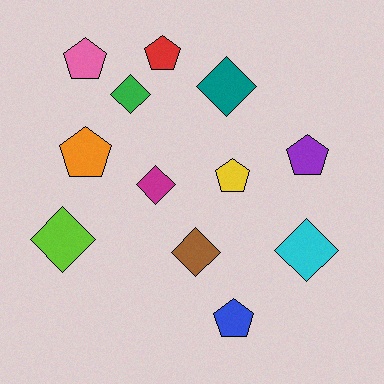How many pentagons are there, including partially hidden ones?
There are 6 pentagons.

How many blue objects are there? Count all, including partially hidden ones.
There is 1 blue object.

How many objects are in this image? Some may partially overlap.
There are 12 objects.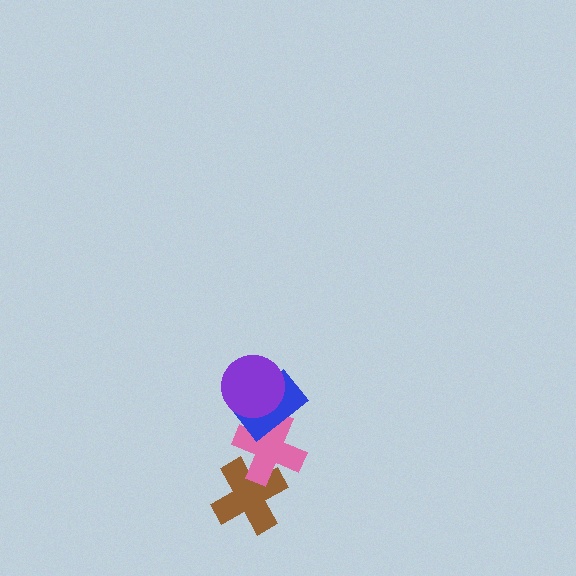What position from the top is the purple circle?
The purple circle is 1st from the top.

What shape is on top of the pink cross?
The blue rectangle is on top of the pink cross.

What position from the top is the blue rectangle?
The blue rectangle is 2nd from the top.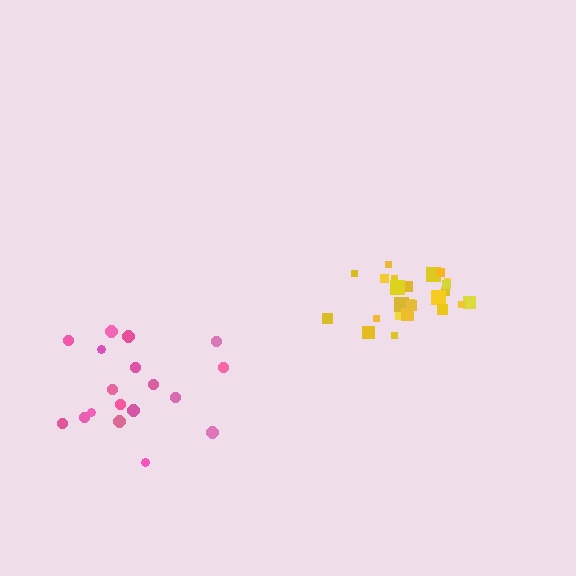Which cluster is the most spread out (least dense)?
Pink.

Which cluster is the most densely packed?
Yellow.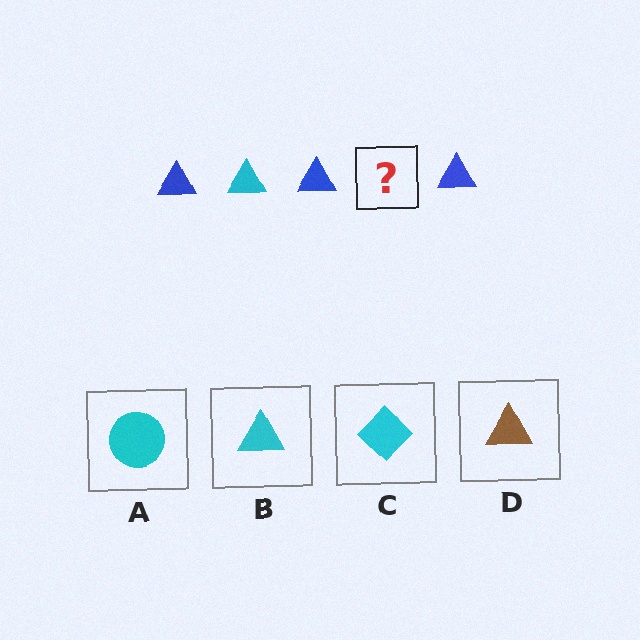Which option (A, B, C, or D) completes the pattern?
B.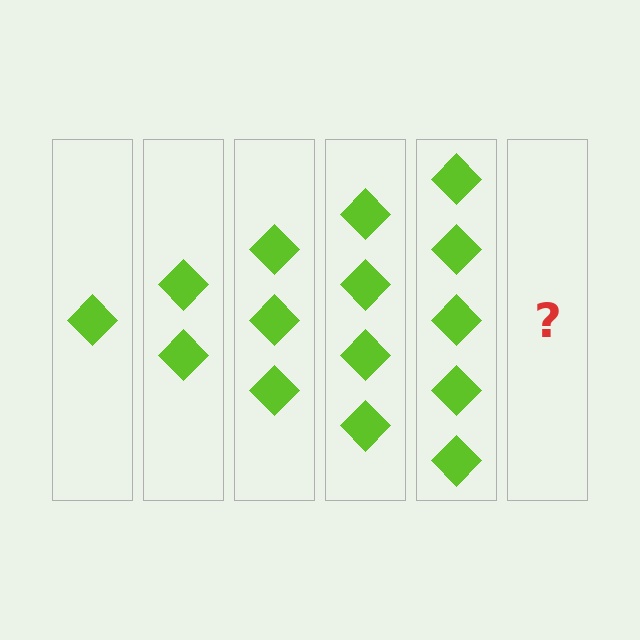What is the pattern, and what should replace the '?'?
The pattern is that each step adds one more diamond. The '?' should be 6 diamonds.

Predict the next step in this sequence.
The next step is 6 diamonds.